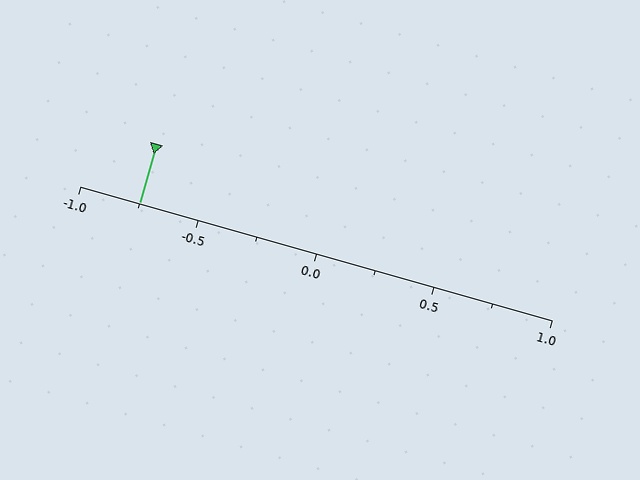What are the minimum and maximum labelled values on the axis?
The axis runs from -1.0 to 1.0.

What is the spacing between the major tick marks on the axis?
The major ticks are spaced 0.5 apart.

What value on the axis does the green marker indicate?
The marker indicates approximately -0.75.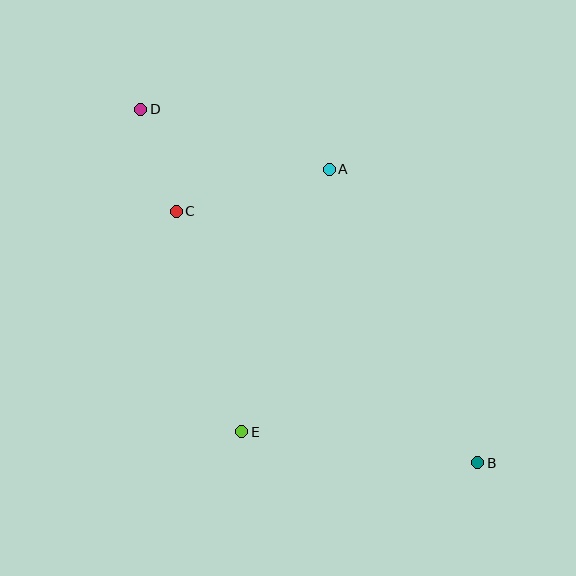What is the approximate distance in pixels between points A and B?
The distance between A and B is approximately 329 pixels.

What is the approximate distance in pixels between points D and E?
The distance between D and E is approximately 338 pixels.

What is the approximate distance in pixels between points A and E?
The distance between A and E is approximately 277 pixels.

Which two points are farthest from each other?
Points B and D are farthest from each other.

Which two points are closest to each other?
Points C and D are closest to each other.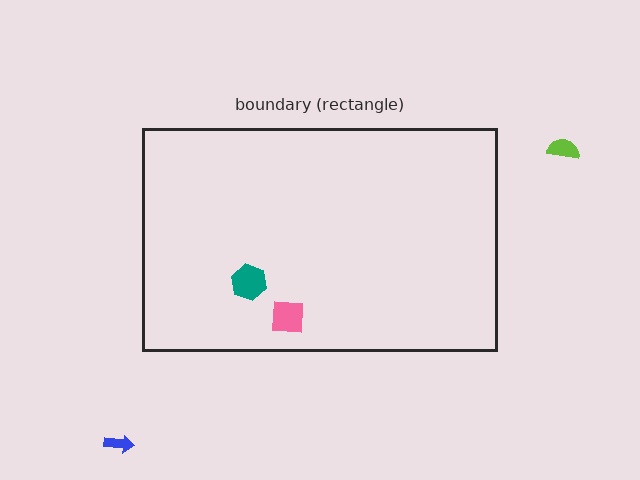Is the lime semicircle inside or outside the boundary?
Outside.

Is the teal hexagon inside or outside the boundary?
Inside.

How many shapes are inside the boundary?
2 inside, 2 outside.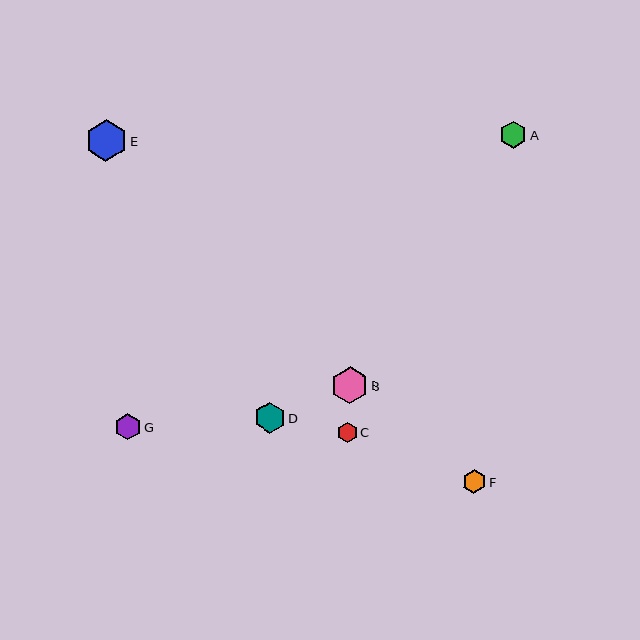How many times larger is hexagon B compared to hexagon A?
Hexagon B is approximately 1.4 times the size of hexagon A.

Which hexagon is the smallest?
Hexagon C is the smallest with a size of approximately 20 pixels.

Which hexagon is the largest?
Hexagon E is the largest with a size of approximately 41 pixels.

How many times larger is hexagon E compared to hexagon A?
Hexagon E is approximately 1.5 times the size of hexagon A.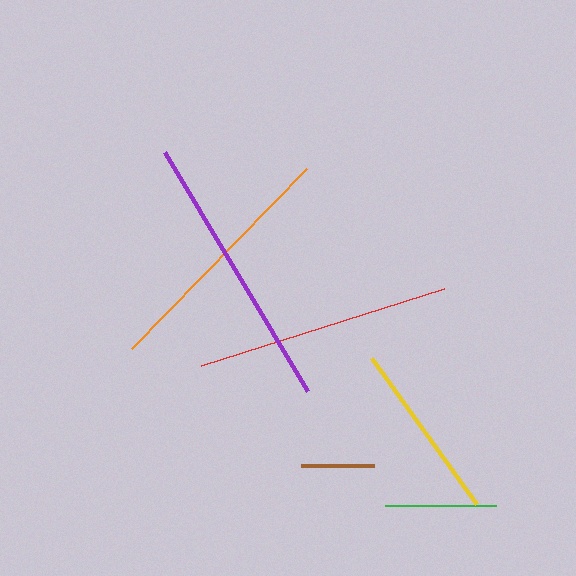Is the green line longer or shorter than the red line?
The red line is longer than the green line.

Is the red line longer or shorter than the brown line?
The red line is longer than the brown line.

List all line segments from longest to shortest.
From longest to shortest: purple, red, orange, yellow, green, brown.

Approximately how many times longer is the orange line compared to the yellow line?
The orange line is approximately 1.4 times the length of the yellow line.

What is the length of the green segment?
The green segment is approximately 112 pixels long.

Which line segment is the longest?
The purple line is the longest at approximately 278 pixels.